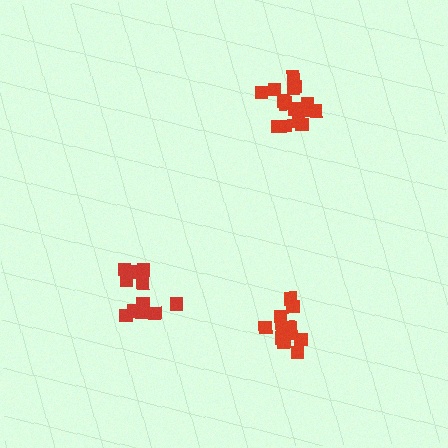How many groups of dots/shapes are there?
There are 3 groups.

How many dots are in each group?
Group 1: 17 dots, Group 2: 12 dots, Group 3: 12 dots (41 total).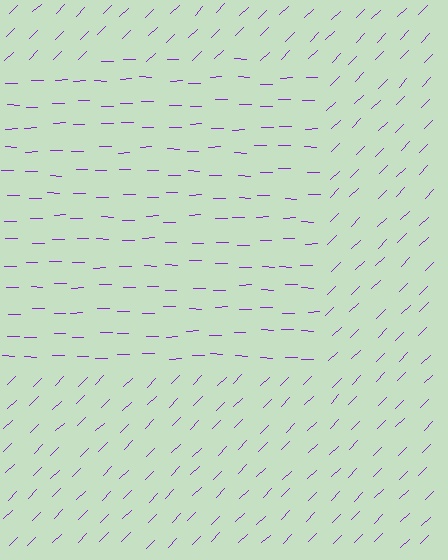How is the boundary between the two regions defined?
The boundary is defined purely by a change in line orientation (approximately 45 degrees difference). All lines are the same color and thickness.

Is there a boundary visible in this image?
Yes, there is a texture boundary formed by a change in line orientation.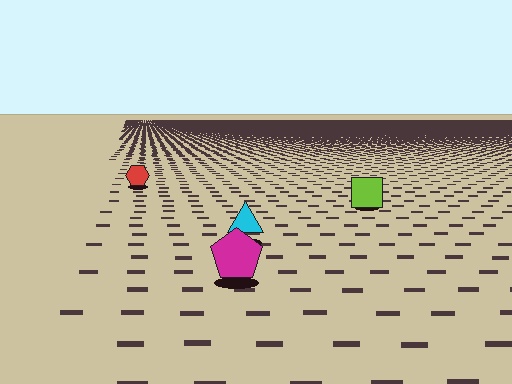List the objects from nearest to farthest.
From nearest to farthest: the magenta pentagon, the cyan triangle, the lime square, the red hexagon.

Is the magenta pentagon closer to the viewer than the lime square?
Yes. The magenta pentagon is closer — you can tell from the texture gradient: the ground texture is coarser near it.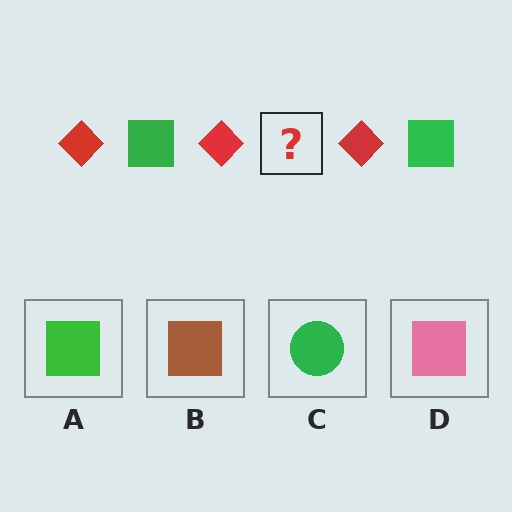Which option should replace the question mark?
Option A.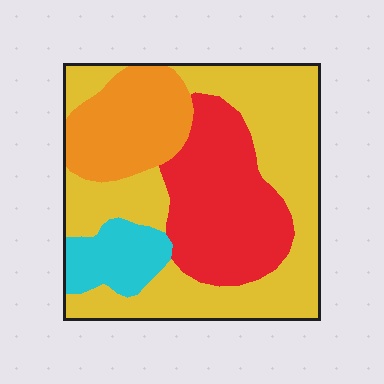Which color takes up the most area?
Yellow, at roughly 45%.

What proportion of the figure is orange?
Orange takes up about one sixth (1/6) of the figure.